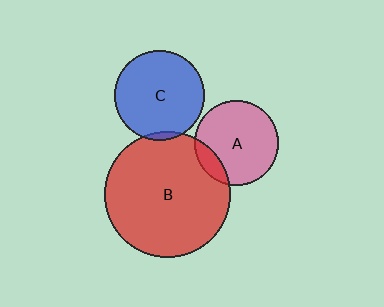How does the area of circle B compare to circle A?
Approximately 2.2 times.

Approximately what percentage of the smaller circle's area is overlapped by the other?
Approximately 15%.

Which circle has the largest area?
Circle B (red).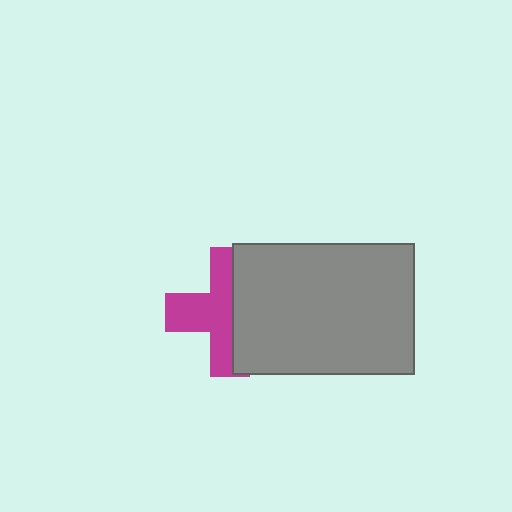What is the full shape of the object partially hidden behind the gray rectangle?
The partially hidden object is a magenta cross.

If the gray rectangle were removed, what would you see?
You would see the complete magenta cross.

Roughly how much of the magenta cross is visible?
About half of it is visible (roughly 53%).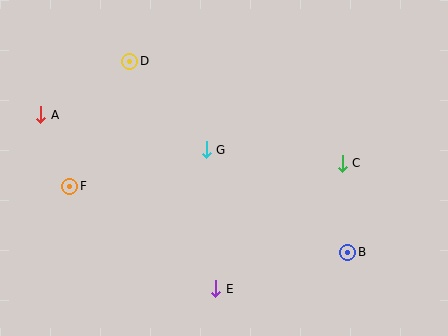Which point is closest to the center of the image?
Point G at (206, 150) is closest to the center.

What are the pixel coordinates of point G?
Point G is at (206, 150).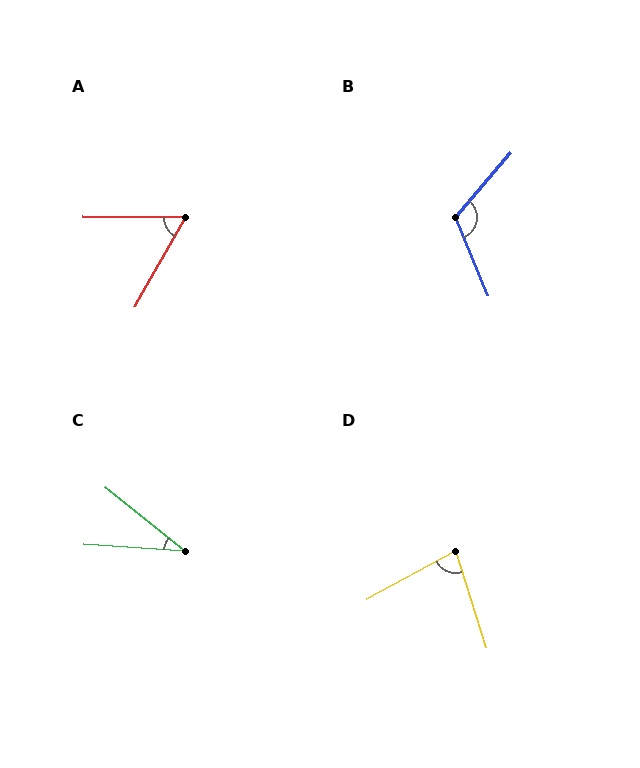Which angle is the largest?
B, at approximately 117 degrees.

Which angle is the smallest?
C, at approximately 35 degrees.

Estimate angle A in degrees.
Approximately 61 degrees.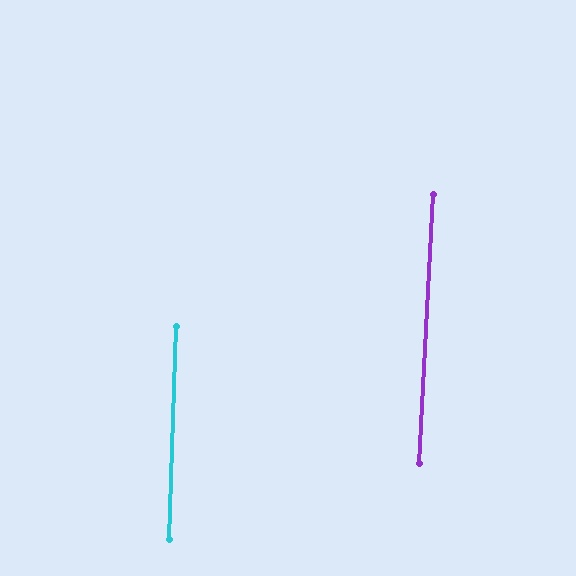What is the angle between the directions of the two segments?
Approximately 1 degree.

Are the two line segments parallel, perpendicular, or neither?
Parallel — their directions differ by only 1.2°.